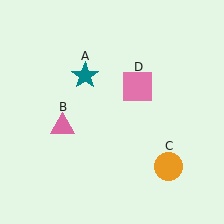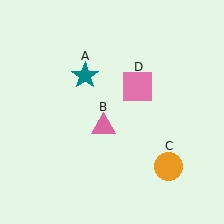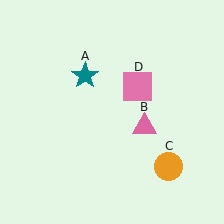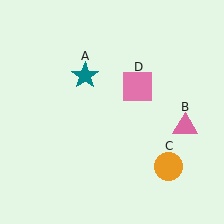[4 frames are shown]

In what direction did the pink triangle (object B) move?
The pink triangle (object B) moved right.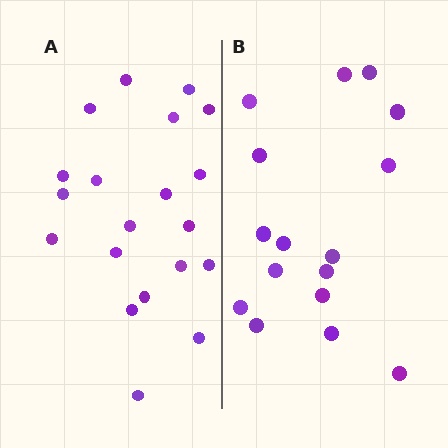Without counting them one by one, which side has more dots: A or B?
Region A (the left region) has more dots.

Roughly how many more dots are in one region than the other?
Region A has about 4 more dots than region B.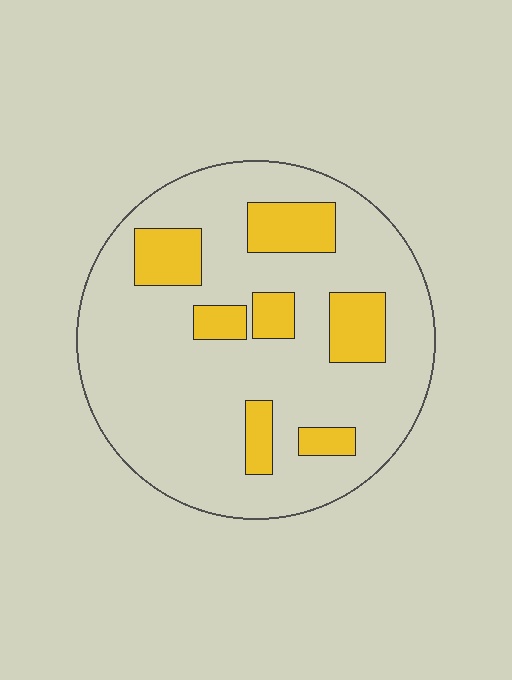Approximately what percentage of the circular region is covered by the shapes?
Approximately 20%.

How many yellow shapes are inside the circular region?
7.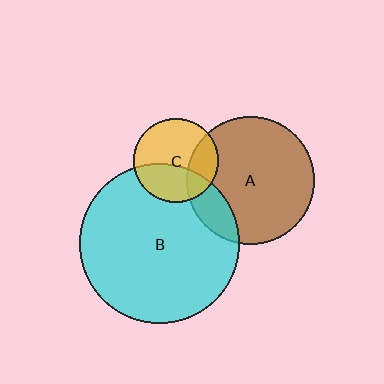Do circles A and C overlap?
Yes.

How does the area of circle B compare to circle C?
Approximately 3.6 times.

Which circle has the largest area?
Circle B (cyan).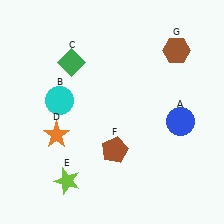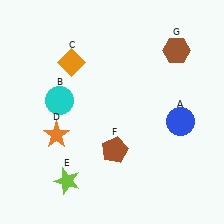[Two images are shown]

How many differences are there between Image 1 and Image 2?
There is 1 difference between the two images.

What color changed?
The diamond (C) changed from green in Image 1 to orange in Image 2.